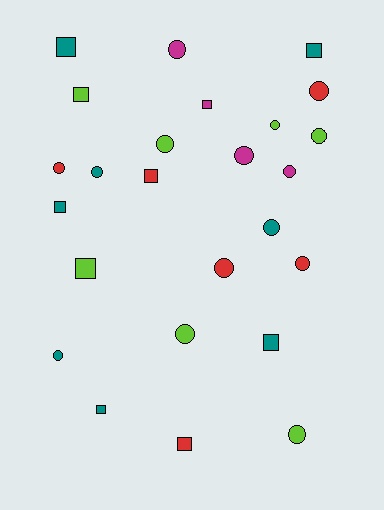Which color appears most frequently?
Teal, with 8 objects.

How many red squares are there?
There are 2 red squares.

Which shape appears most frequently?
Circle, with 15 objects.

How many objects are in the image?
There are 25 objects.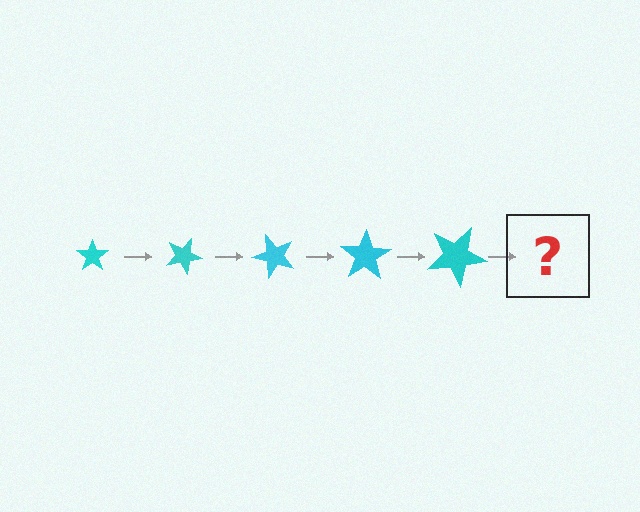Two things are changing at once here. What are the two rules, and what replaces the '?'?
The two rules are that the star grows larger each step and it rotates 25 degrees each step. The '?' should be a star, larger than the previous one and rotated 125 degrees from the start.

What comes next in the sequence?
The next element should be a star, larger than the previous one and rotated 125 degrees from the start.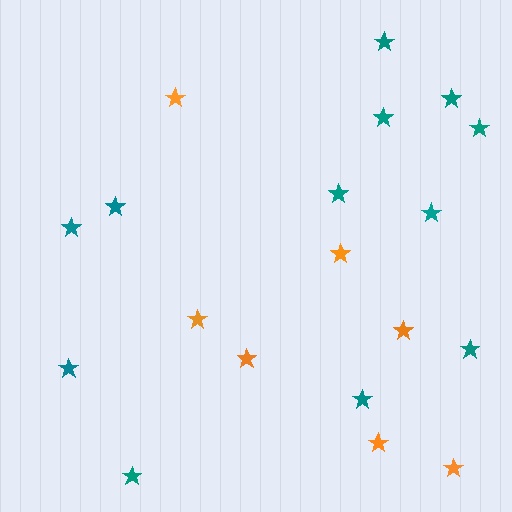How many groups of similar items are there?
There are 2 groups: one group of teal stars (12) and one group of orange stars (7).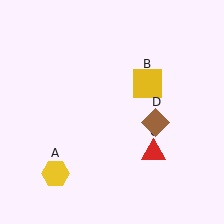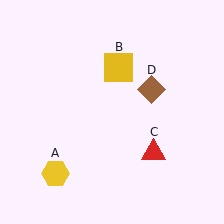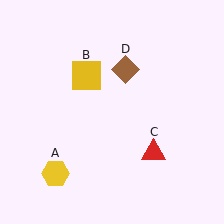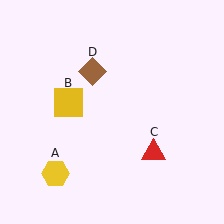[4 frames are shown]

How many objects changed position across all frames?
2 objects changed position: yellow square (object B), brown diamond (object D).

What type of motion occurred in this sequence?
The yellow square (object B), brown diamond (object D) rotated counterclockwise around the center of the scene.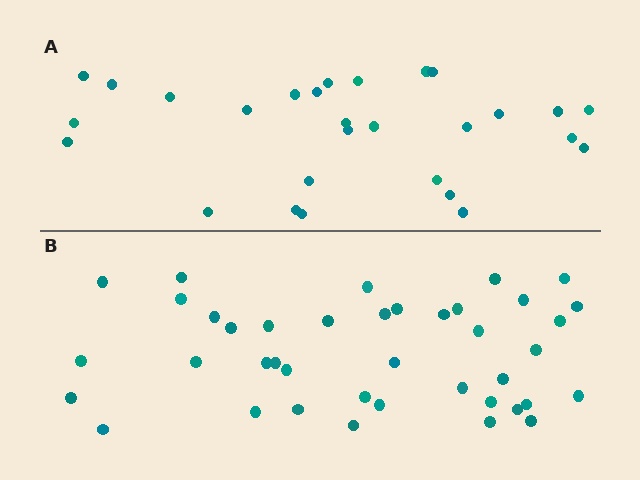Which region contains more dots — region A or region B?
Region B (the bottom region) has more dots.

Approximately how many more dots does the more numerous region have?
Region B has roughly 12 or so more dots than region A.